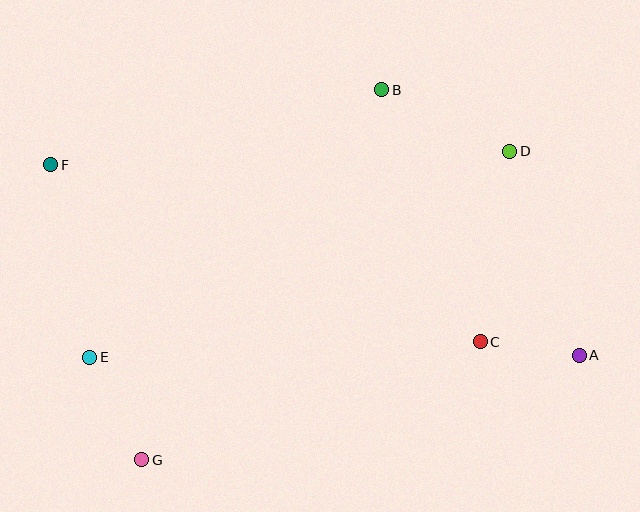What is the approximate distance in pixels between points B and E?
The distance between B and E is approximately 396 pixels.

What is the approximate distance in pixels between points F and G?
The distance between F and G is approximately 309 pixels.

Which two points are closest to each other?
Points A and C are closest to each other.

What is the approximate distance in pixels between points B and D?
The distance between B and D is approximately 142 pixels.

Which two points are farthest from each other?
Points A and F are farthest from each other.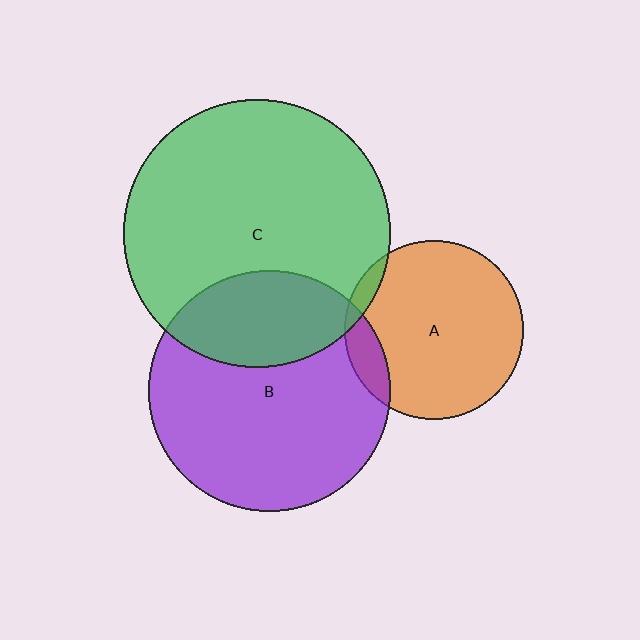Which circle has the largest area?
Circle C (green).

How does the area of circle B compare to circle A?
Approximately 1.8 times.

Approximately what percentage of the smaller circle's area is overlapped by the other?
Approximately 10%.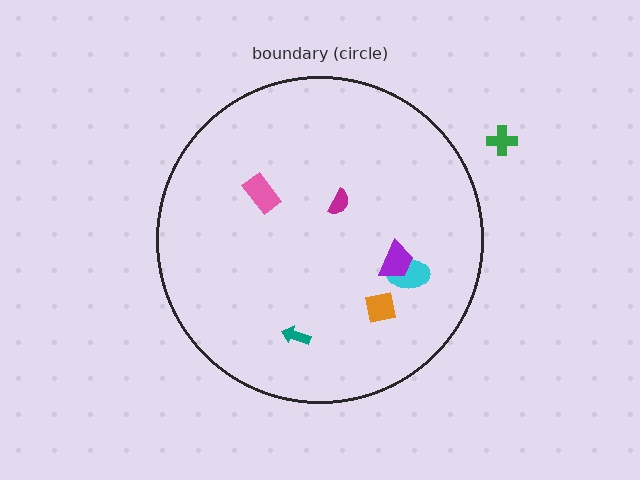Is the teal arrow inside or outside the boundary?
Inside.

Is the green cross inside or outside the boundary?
Outside.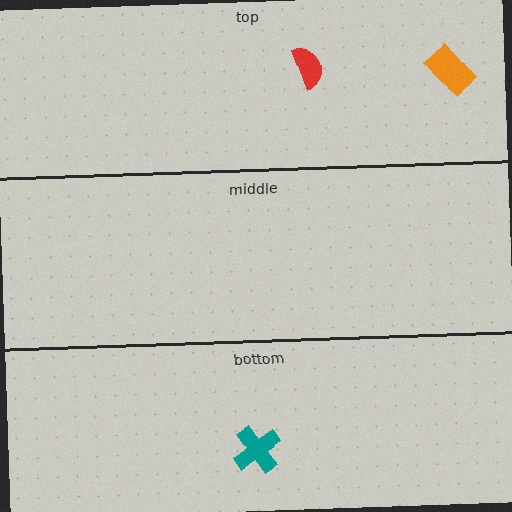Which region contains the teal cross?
The bottom region.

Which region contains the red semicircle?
The top region.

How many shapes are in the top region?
2.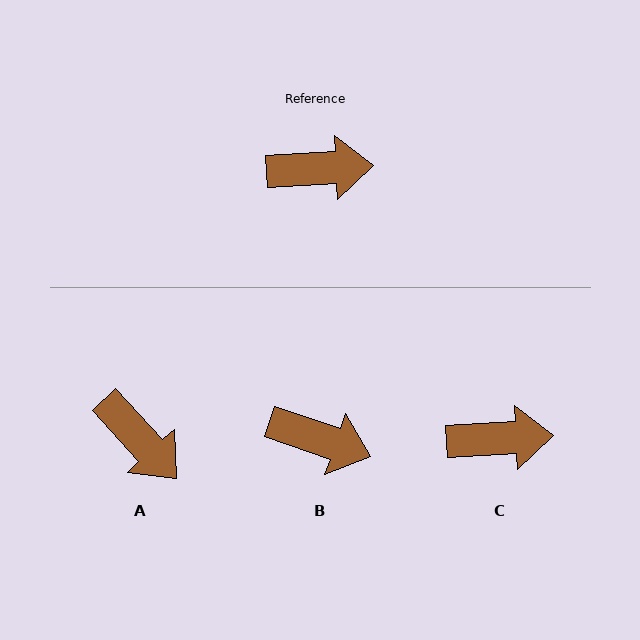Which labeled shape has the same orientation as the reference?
C.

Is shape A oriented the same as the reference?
No, it is off by about 51 degrees.